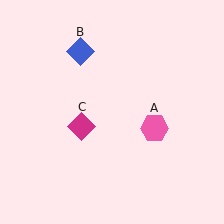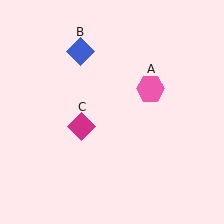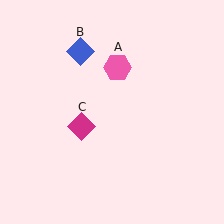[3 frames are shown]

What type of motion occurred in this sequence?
The pink hexagon (object A) rotated counterclockwise around the center of the scene.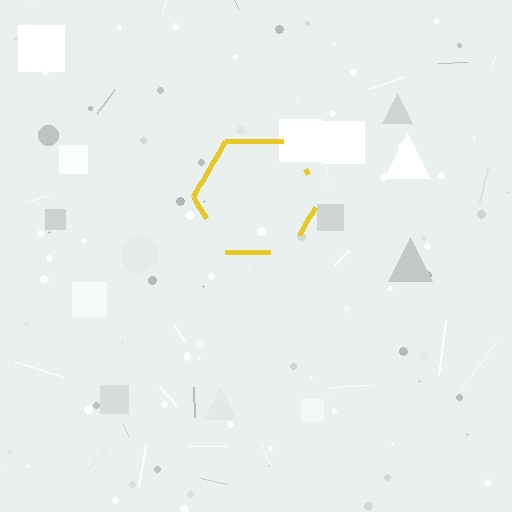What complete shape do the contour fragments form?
The contour fragments form a hexagon.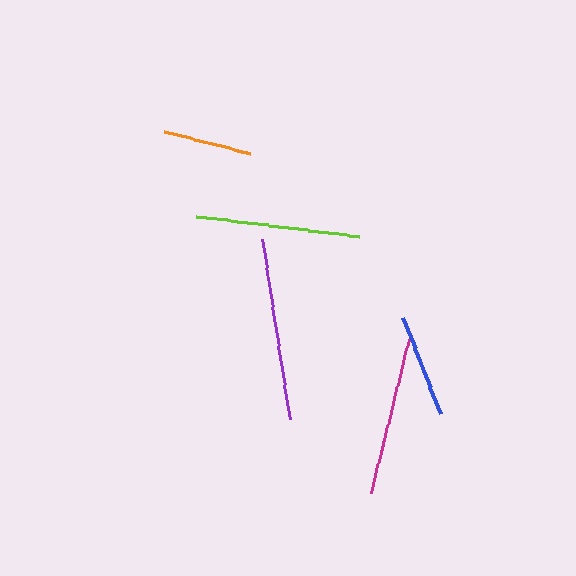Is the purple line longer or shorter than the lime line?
The purple line is longer than the lime line.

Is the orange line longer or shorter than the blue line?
The blue line is longer than the orange line.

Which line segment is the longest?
The purple line is the longest at approximately 182 pixels.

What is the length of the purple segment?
The purple segment is approximately 182 pixels long.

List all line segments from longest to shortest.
From longest to shortest: purple, lime, magenta, blue, orange.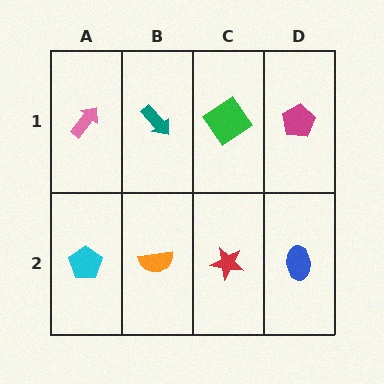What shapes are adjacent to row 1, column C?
A red star (row 2, column C), a teal arrow (row 1, column B), a magenta pentagon (row 1, column D).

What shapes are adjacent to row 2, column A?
A pink arrow (row 1, column A), an orange semicircle (row 2, column B).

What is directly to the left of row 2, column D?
A red star.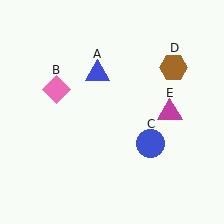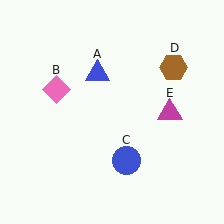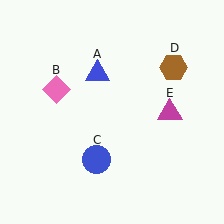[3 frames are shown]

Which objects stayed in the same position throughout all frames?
Blue triangle (object A) and pink diamond (object B) and brown hexagon (object D) and magenta triangle (object E) remained stationary.